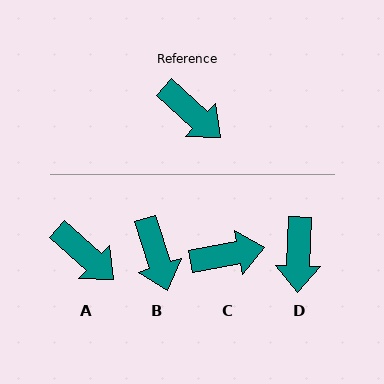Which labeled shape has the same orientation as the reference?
A.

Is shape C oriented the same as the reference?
No, it is off by about 52 degrees.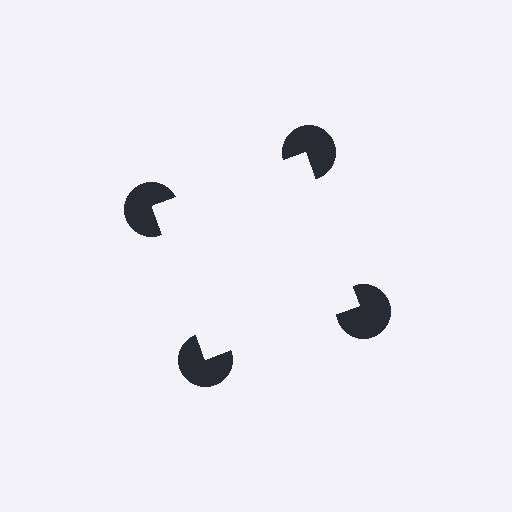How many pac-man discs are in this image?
There are 4 — one at each vertex of the illusory square.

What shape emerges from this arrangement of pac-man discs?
An illusory square — its edges are inferred from the aligned wedge cuts in the pac-man discs, not physically drawn.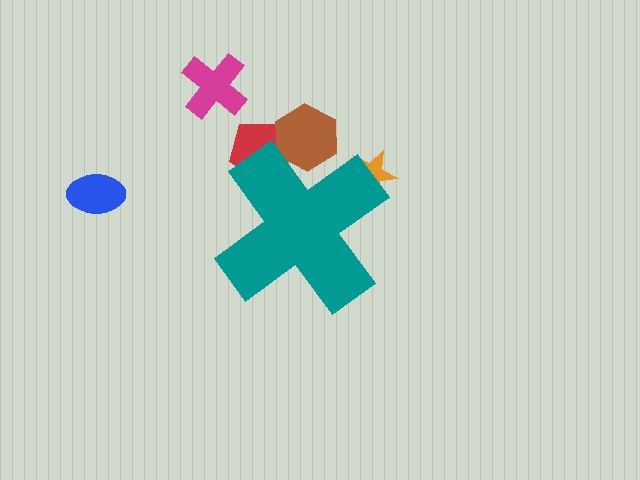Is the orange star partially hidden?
Yes, the orange star is partially hidden behind the teal cross.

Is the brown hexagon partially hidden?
Yes, the brown hexagon is partially hidden behind the teal cross.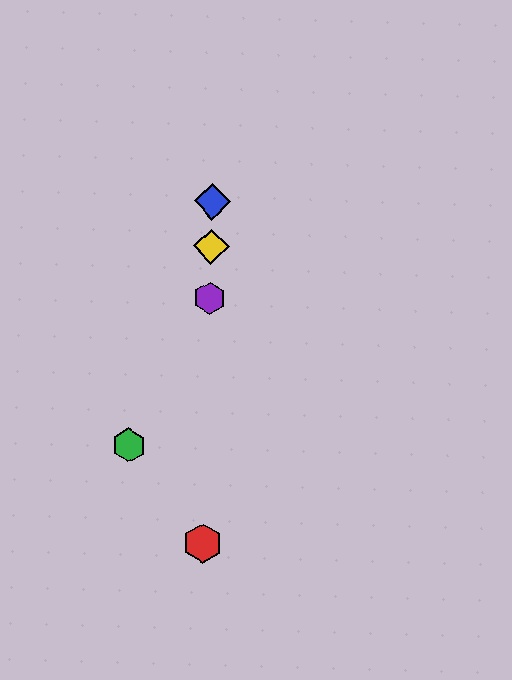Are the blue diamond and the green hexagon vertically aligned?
No, the blue diamond is at x≈212 and the green hexagon is at x≈129.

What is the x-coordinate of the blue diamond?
The blue diamond is at x≈212.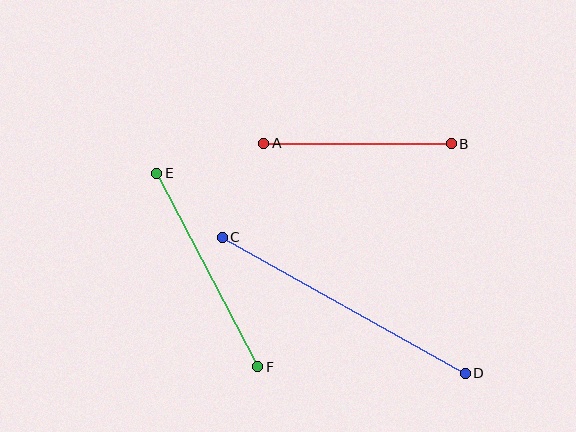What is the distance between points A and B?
The distance is approximately 188 pixels.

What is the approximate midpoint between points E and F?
The midpoint is at approximately (207, 270) pixels.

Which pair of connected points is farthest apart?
Points C and D are farthest apart.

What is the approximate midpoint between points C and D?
The midpoint is at approximately (344, 305) pixels.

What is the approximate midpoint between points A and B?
The midpoint is at approximately (357, 143) pixels.